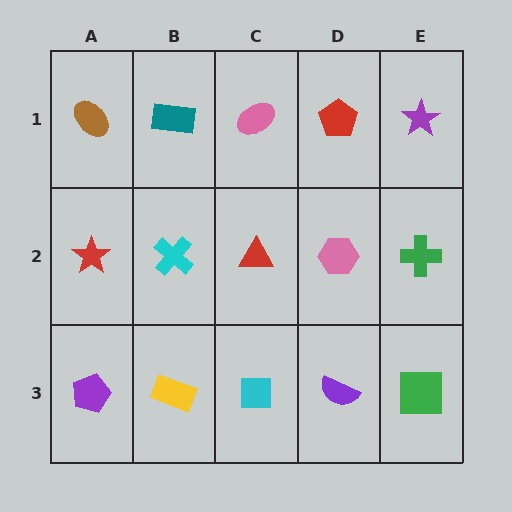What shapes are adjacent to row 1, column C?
A red triangle (row 2, column C), a teal rectangle (row 1, column B), a red pentagon (row 1, column D).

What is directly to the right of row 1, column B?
A pink ellipse.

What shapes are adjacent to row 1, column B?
A cyan cross (row 2, column B), a brown ellipse (row 1, column A), a pink ellipse (row 1, column C).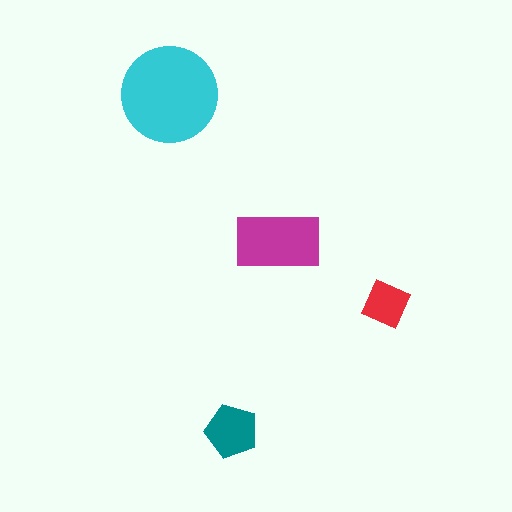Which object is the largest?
The cyan circle.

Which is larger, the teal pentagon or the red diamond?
The teal pentagon.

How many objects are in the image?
There are 4 objects in the image.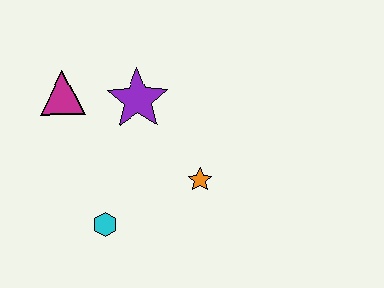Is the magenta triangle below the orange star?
No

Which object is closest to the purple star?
The magenta triangle is closest to the purple star.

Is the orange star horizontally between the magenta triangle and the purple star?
No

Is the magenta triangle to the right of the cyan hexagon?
No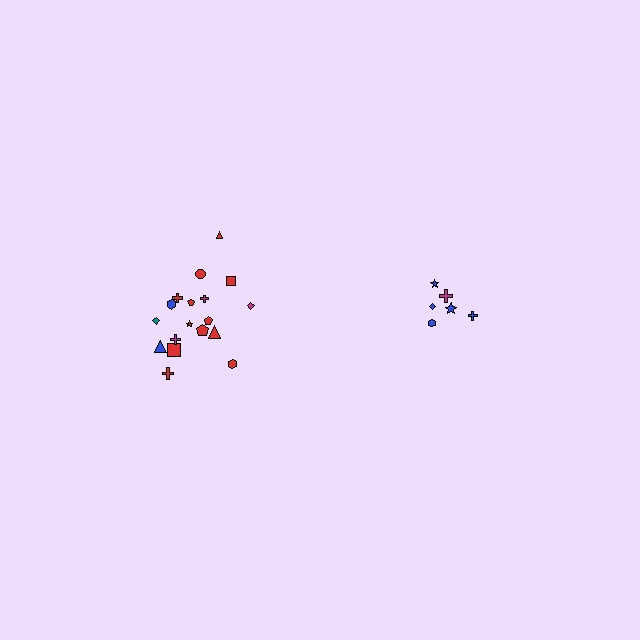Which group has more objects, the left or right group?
The left group.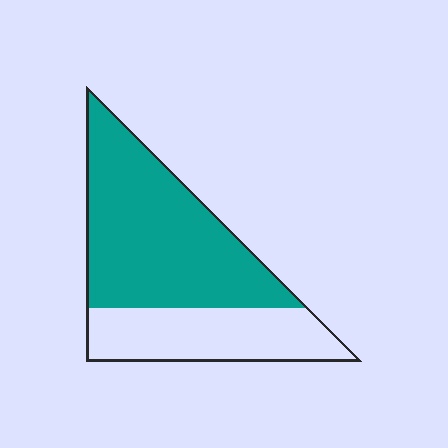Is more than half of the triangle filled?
Yes.